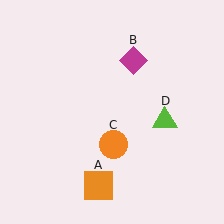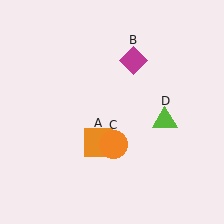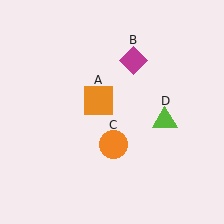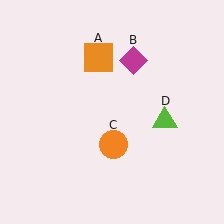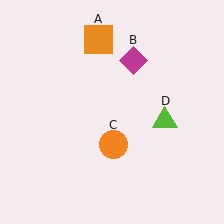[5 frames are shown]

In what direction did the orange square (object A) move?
The orange square (object A) moved up.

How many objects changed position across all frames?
1 object changed position: orange square (object A).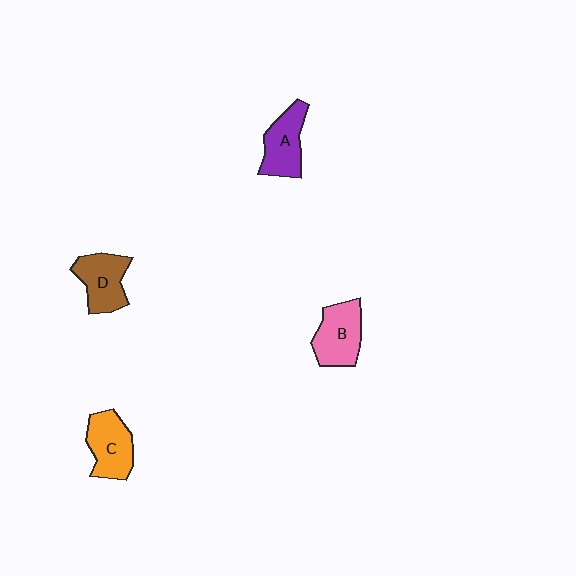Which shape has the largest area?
Shape B (pink).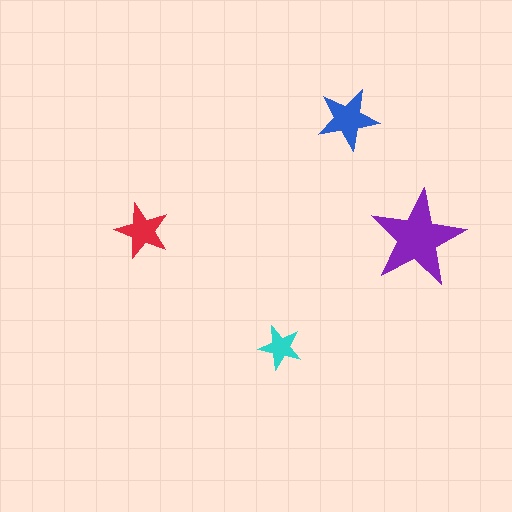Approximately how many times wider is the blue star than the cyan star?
About 1.5 times wider.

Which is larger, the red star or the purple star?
The purple one.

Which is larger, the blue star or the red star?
The blue one.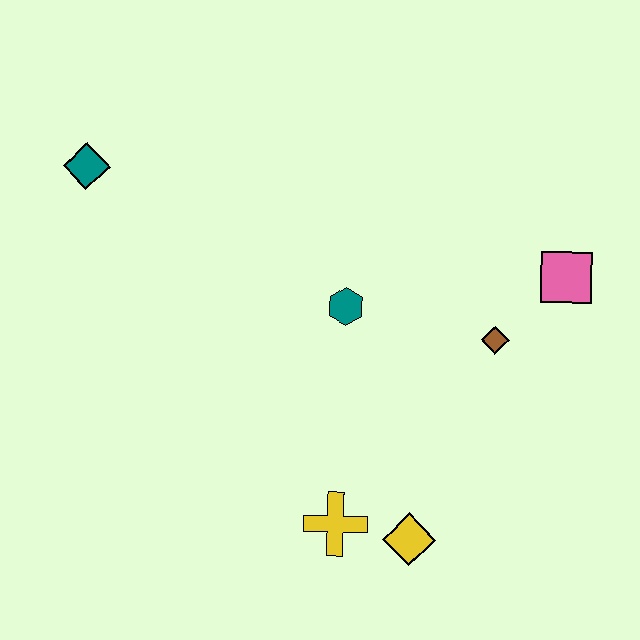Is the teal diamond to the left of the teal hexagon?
Yes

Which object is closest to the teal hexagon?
The brown diamond is closest to the teal hexagon.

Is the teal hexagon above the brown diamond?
Yes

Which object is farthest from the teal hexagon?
The teal diamond is farthest from the teal hexagon.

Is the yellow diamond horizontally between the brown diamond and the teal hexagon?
Yes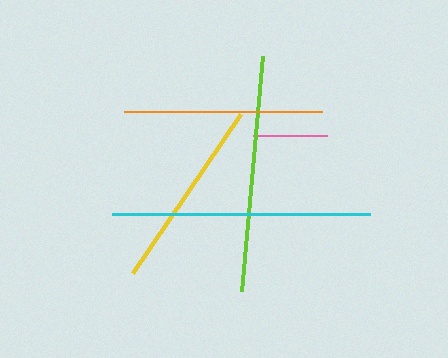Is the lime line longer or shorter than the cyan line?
The cyan line is longer than the lime line.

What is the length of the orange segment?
The orange segment is approximately 198 pixels long.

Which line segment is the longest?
The cyan line is the longest at approximately 257 pixels.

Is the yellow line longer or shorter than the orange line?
The orange line is longer than the yellow line.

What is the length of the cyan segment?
The cyan segment is approximately 257 pixels long.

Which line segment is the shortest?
The pink line is the shortest at approximately 74 pixels.